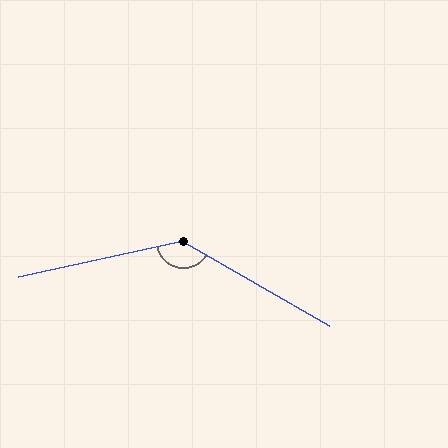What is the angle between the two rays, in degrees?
Approximately 138 degrees.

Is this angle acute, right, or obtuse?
It is obtuse.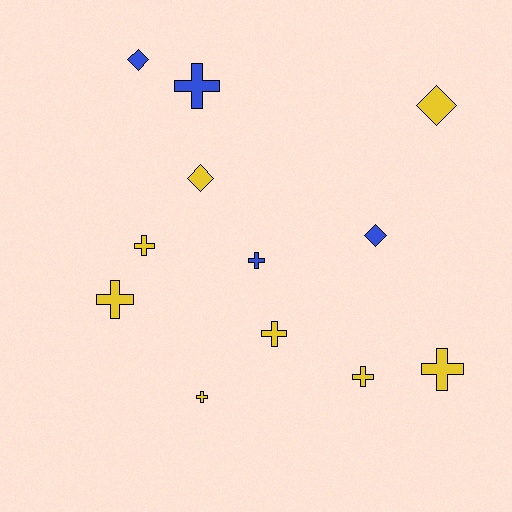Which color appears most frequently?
Yellow, with 8 objects.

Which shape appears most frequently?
Cross, with 8 objects.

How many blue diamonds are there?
There are 2 blue diamonds.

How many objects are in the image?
There are 12 objects.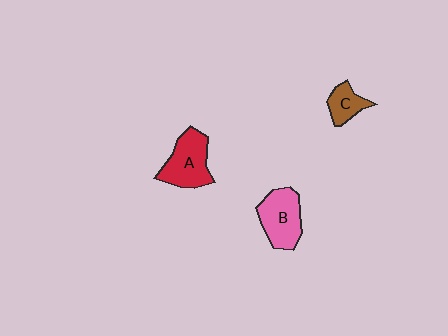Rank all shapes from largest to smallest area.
From largest to smallest: A (red), B (pink), C (brown).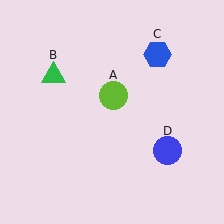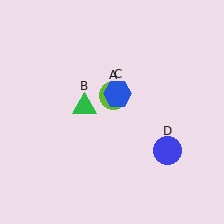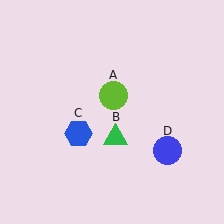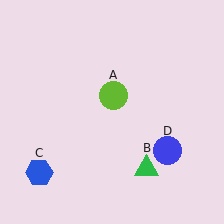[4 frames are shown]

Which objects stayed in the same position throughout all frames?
Lime circle (object A) and blue circle (object D) remained stationary.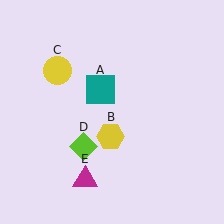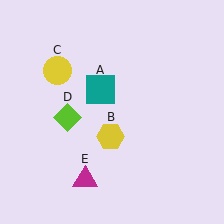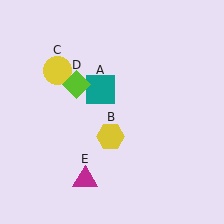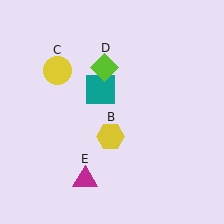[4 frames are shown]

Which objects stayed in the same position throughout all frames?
Teal square (object A) and yellow hexagon (object B) and yellow circle (object C) and magenta triangle (object E) remained stationary.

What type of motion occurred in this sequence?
The lime diamond (object D) rotated clockwise around the center of the scene.